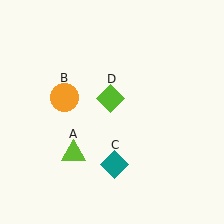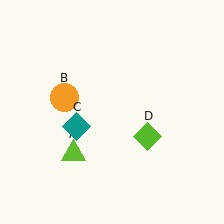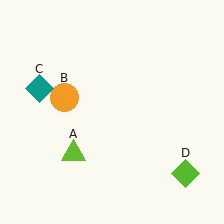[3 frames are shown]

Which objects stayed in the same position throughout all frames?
Lime triangle (object A) and orange circle (object B) remained stationary.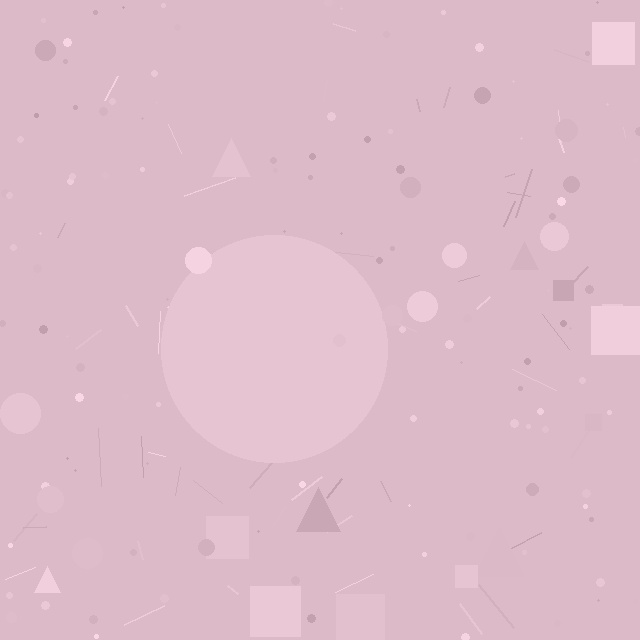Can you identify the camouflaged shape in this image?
The camouflaged shape is a circle.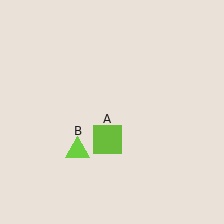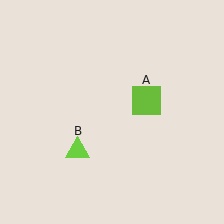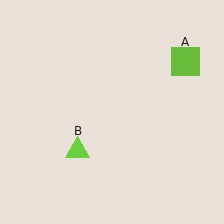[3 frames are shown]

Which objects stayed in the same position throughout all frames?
Lime triangle (object B) remained stationary.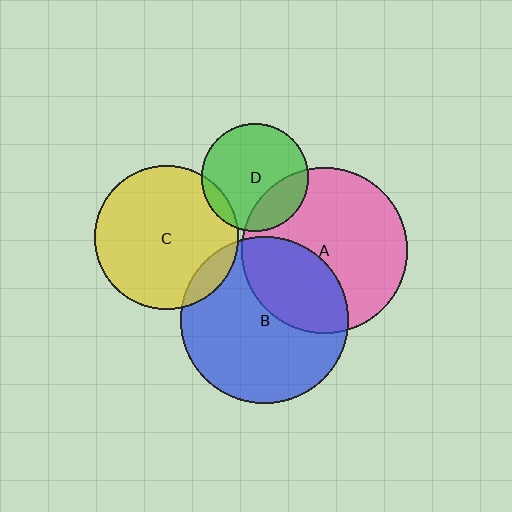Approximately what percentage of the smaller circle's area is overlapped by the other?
Approximately 10%.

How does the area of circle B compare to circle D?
Approximately 2.4 times.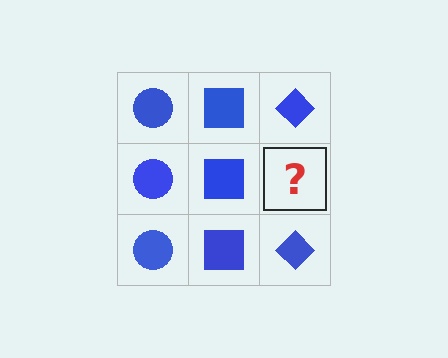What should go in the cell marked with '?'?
The missing cell should contain a blue diamond.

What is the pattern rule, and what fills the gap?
The rule is that each column has a consistent shape. The gap should be filled with a blue diamond.